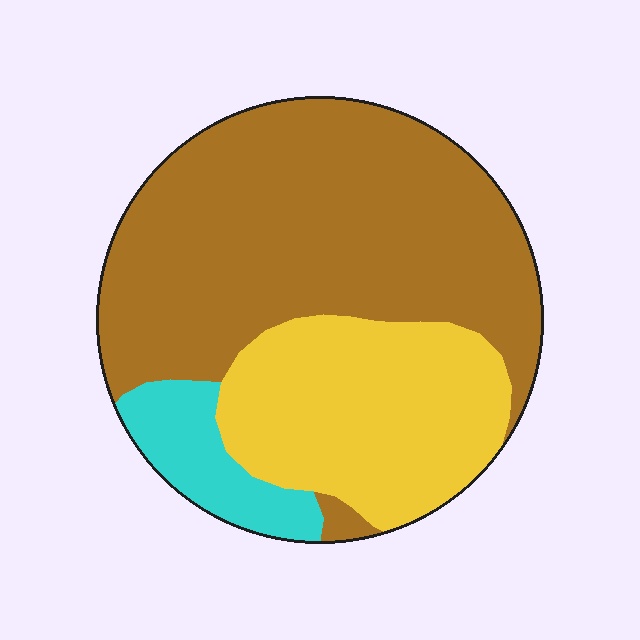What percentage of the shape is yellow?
Yellow takes up about one third (1/3) of the shape.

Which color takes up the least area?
Cyan, at roughly 10%.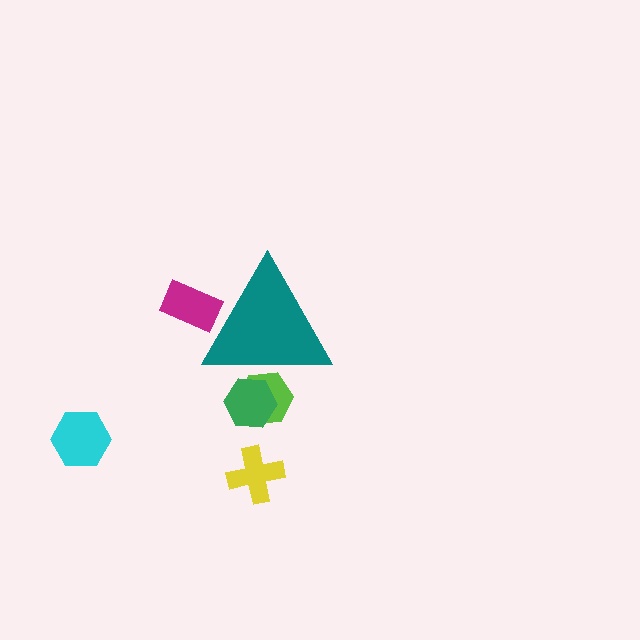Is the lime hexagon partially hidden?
Yes, the lime hexagon is partially hidden behind the teal triangle.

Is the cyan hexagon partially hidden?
No, the cyan hexagon is fully visible.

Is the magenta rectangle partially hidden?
Yes, the magenta rectangle is partially hidden behind the teal triangle.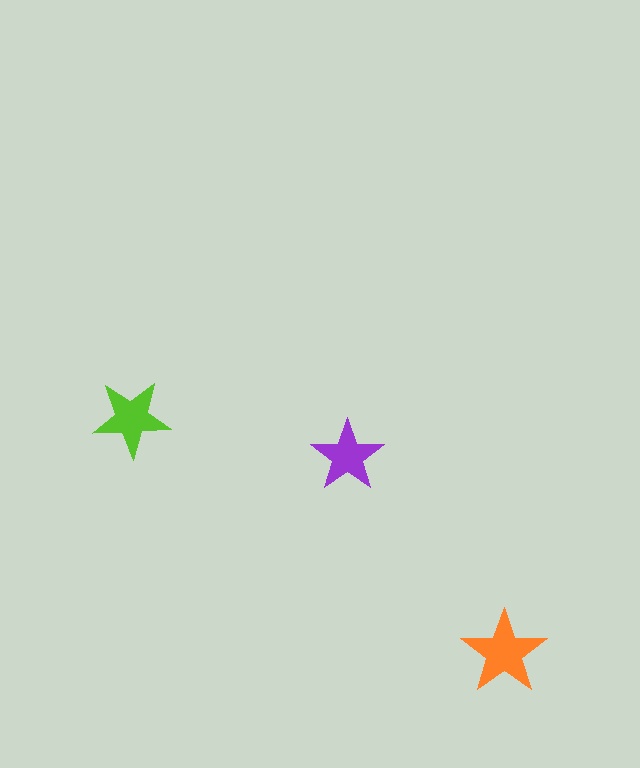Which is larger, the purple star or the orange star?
The orange one.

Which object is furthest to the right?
The orange star is rightmost.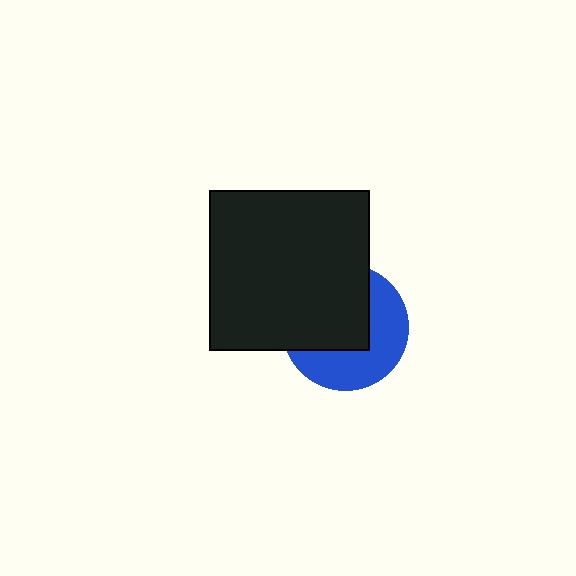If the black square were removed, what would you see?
You would see the complete blue circle.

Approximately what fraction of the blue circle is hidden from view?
Roughly 53% of the blue circle is hidden behind the black square.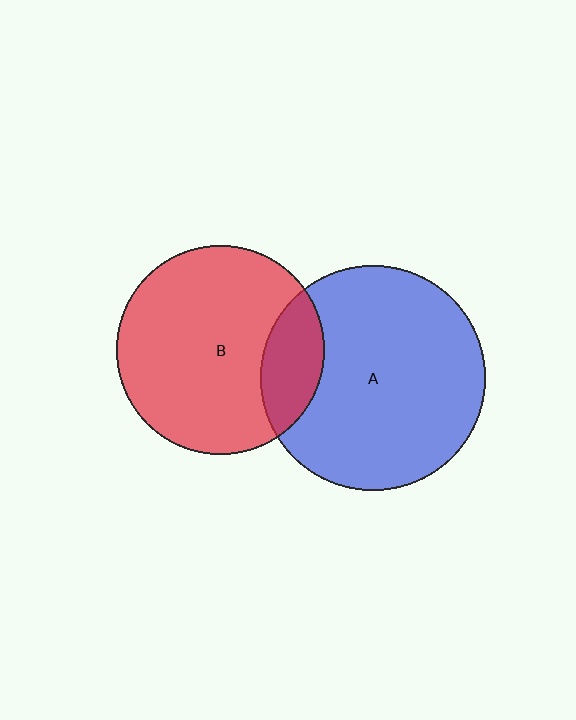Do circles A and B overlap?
Yes.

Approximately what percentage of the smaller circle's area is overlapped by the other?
Approximately 20%.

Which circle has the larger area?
Circle A (blue).